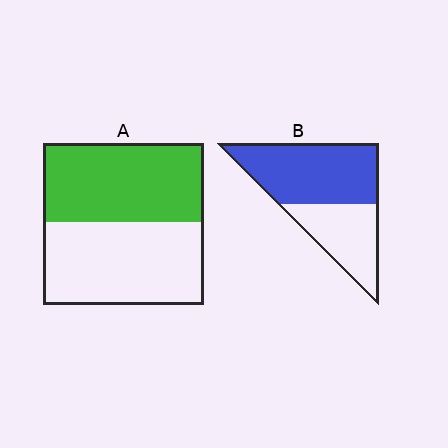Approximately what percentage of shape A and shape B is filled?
A is approximately 50% and B is approximately 60%.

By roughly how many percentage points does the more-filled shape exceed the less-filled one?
By roughly 10 percentage points (B over A).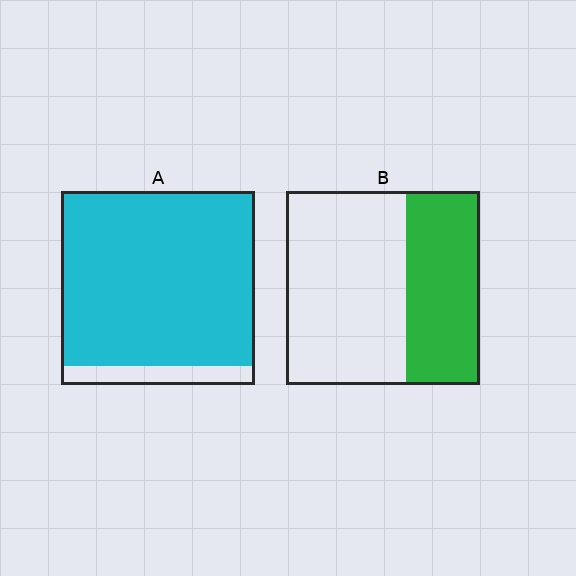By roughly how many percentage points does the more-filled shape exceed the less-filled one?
By roughly 50 percentage points (A over B).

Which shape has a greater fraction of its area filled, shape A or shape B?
Shape A.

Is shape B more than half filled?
No.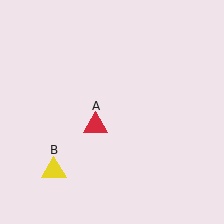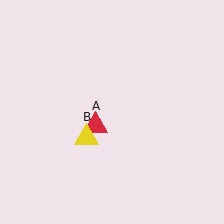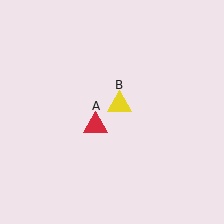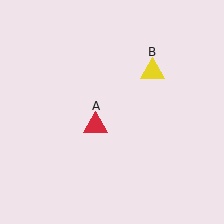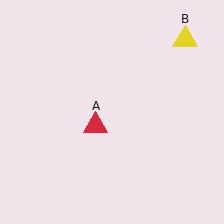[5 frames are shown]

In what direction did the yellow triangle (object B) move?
The yellow triangle (object B) moved up and to the right.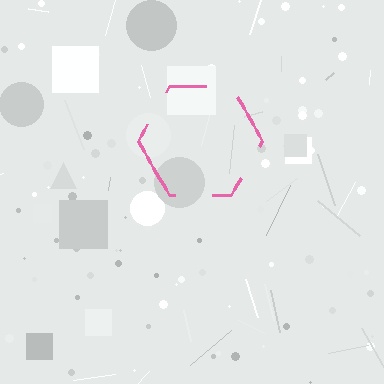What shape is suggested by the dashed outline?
The dashed outline suggests a hexagon.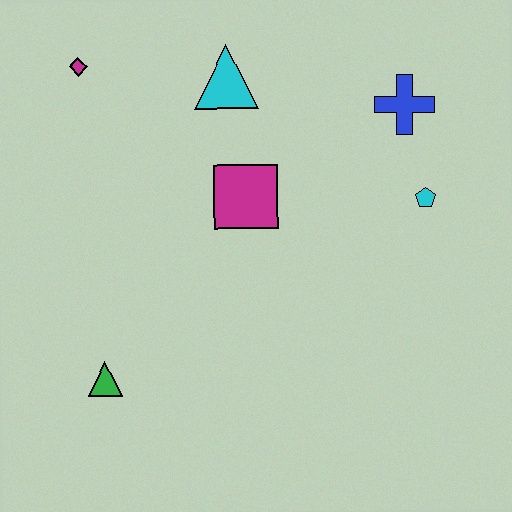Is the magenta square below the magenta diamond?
Yes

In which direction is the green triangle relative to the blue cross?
The green triangle is to the left of the blue cross.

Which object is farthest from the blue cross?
The green triangle is farthest from the blue cross.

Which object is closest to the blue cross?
The cyan pentagon is closest to the blue cross.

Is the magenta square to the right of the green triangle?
Yes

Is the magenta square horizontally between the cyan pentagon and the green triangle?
Yes